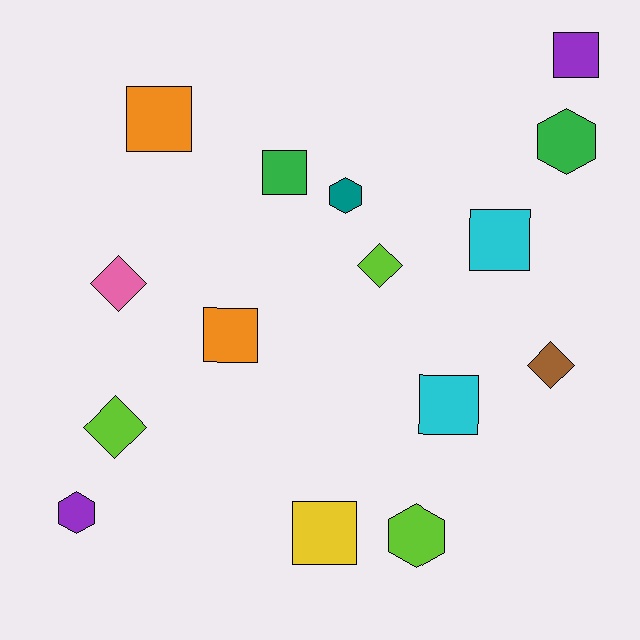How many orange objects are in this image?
There are 2 orange objects.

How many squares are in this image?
There are 7 squares.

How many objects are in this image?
There are 15 objects.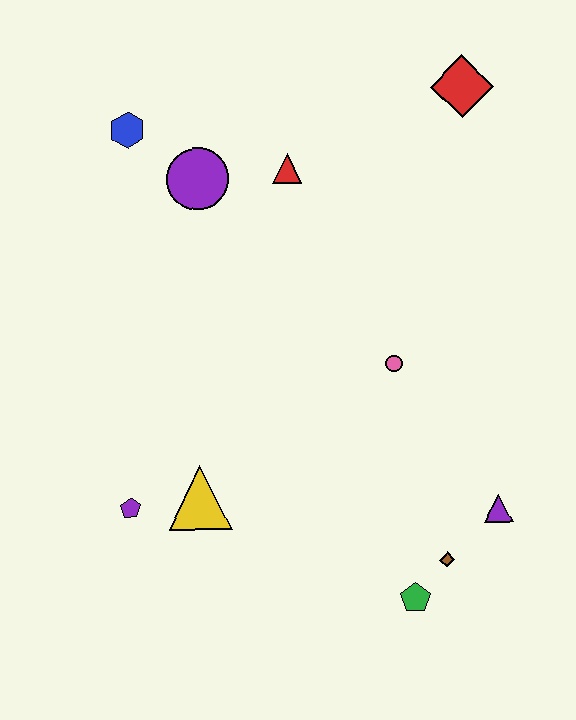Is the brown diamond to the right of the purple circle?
Yes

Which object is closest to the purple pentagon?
The yellow triangle is closest to the purple pentagon.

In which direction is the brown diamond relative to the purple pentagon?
The brown diamond is to the right of the purple pentagon.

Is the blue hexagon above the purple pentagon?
Yes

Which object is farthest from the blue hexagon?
The green pentagon is farthest from the blue hexagon.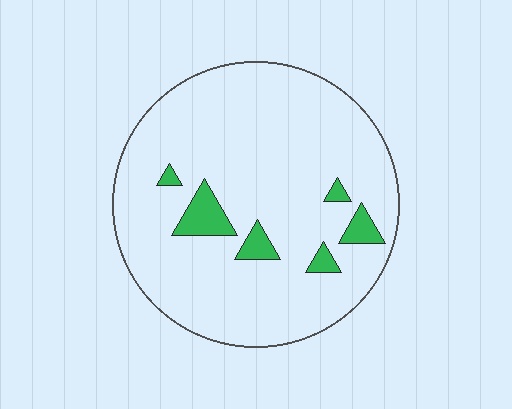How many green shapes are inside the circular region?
6.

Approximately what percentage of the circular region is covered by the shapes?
Approximately 10%.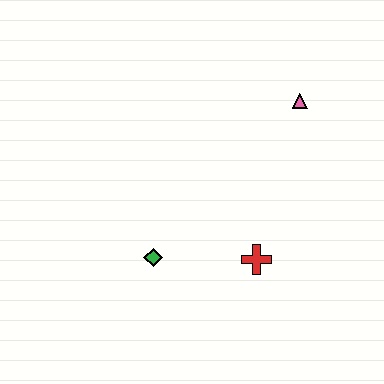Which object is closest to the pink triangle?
The red cross is closest to the pink triangle.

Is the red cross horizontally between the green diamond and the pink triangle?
Yes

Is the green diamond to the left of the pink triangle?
Yes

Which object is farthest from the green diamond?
The pink triangle is farthest from the green diamond.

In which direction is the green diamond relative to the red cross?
The green diamond is to the left of the red cross.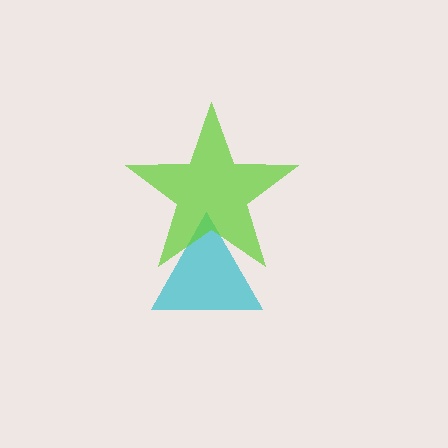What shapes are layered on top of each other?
The layered shapes are: a cyan triangle, a lime star.